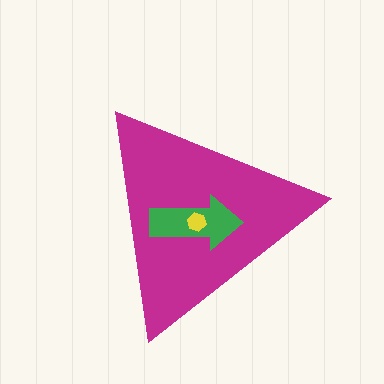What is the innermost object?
The yellow hexagon.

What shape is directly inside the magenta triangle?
The green arrow.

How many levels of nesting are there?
3.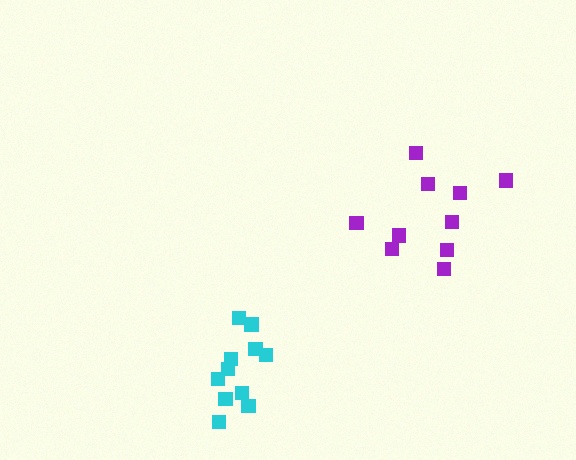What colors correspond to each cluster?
The clusters are colored: purple, cyan.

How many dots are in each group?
Group 1: 10 dots, Group 2: 11 dots (21 total).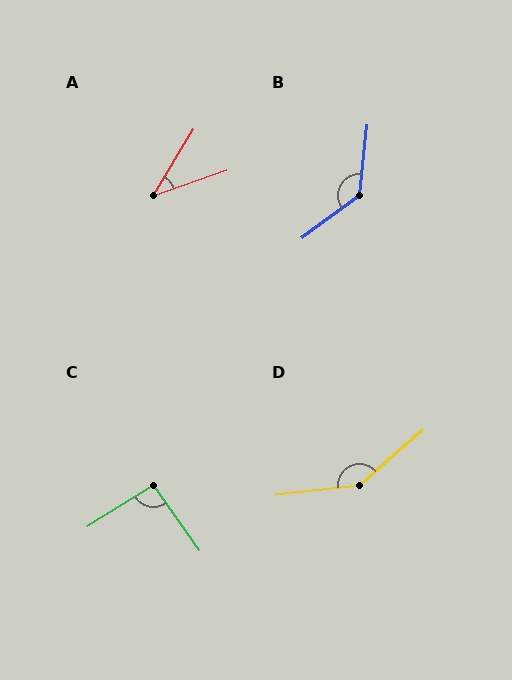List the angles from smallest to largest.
A (39°), C (93°), B (133°), D (145°).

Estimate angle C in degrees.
Approximately 93 degrees.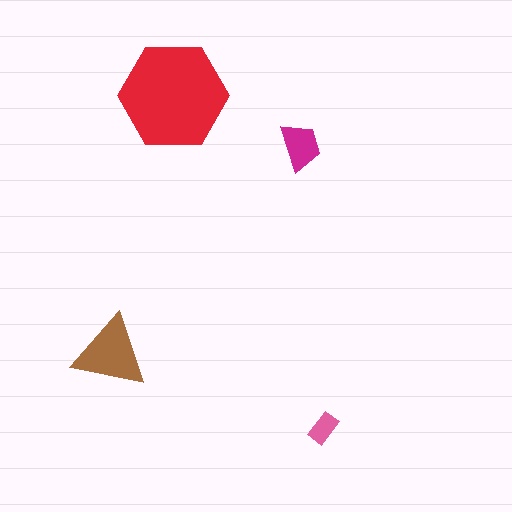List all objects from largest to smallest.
The red hexagon, the brown triangle, the magenta trapezoid, the pink rectangle.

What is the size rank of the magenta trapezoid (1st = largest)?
3rd.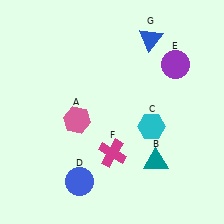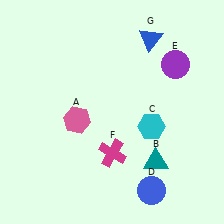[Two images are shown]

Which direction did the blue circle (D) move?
The blue circle (D) moved right.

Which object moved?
The blue circle (D) moved right.